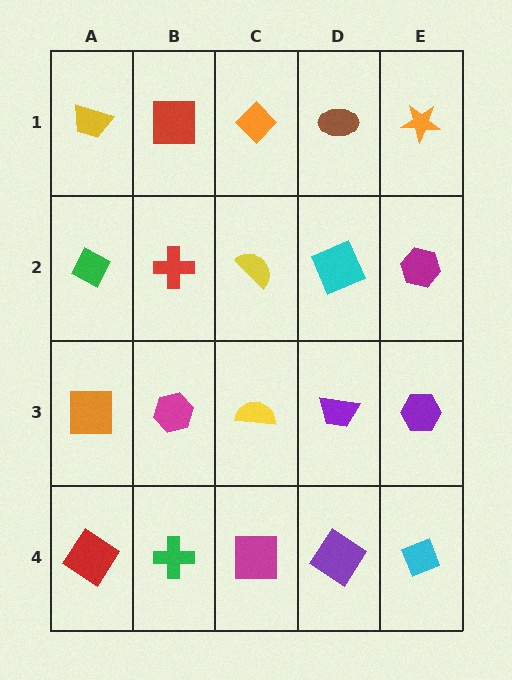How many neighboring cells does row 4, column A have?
2.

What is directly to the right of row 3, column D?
A purple hexagon.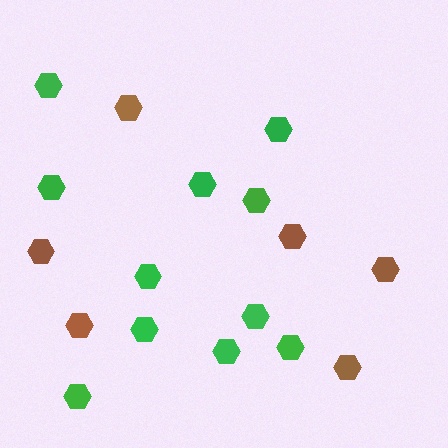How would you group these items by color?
There are 2 groups: one group of green hexagons (11) and one group of brown hexagons (6).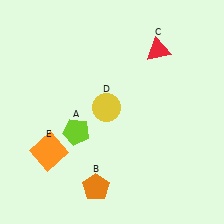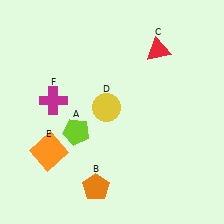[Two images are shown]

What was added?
A magenta cross (F) was added in Image 2.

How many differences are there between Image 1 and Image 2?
There is 1 difference between the two images.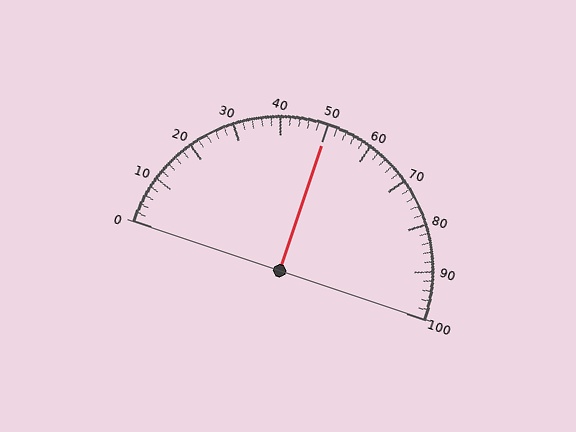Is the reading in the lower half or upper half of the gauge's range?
The reading is in the upper half of the range (0 to 100).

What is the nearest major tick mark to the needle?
The nearest major tick mark is 50.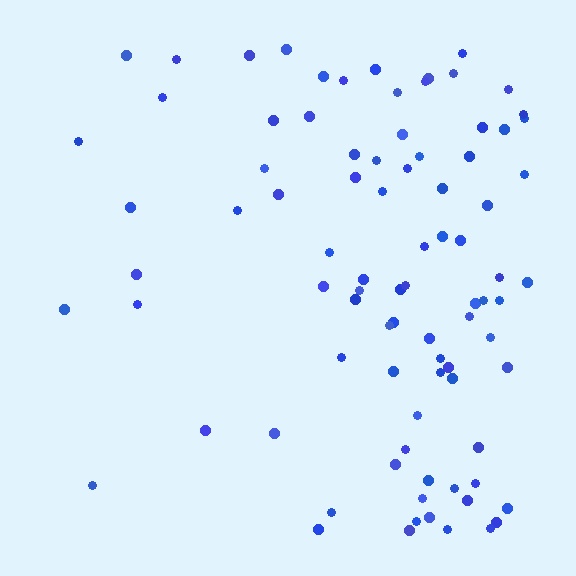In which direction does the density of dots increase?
From left to right, with the right side densest.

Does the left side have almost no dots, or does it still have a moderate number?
Still a moderate number, just noticeably fewer than the right.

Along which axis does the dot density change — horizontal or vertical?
Horizontal.